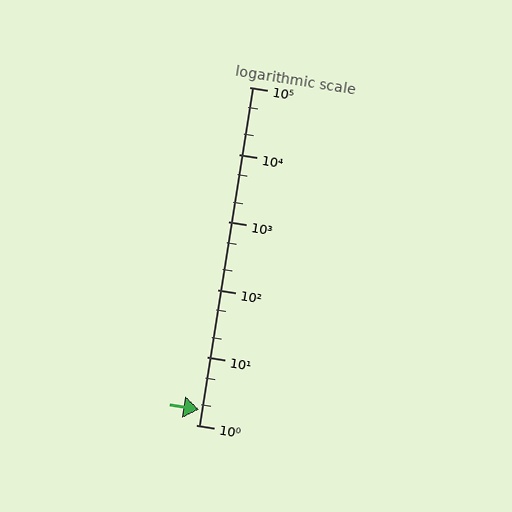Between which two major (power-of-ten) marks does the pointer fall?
The pointer is between 1 and 10.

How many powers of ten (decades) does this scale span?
The scale spans 5 decades, from 1 to 100000.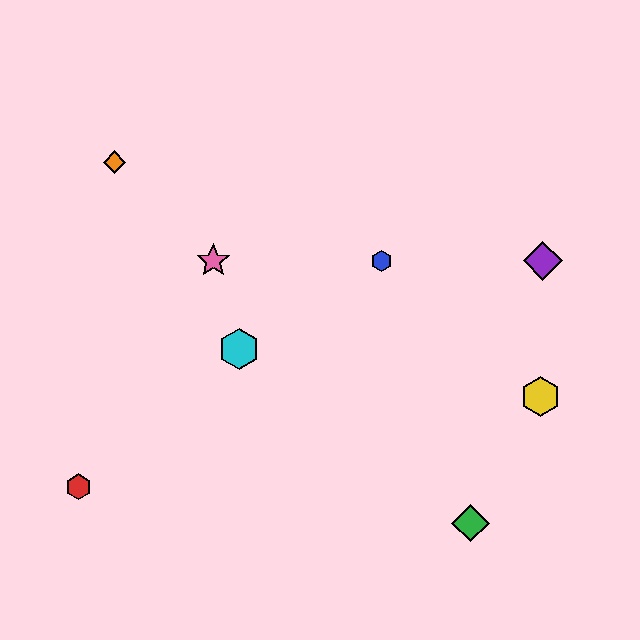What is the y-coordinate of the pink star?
The pink star is at y≈261.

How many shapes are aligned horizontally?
3 shapes (the blue hexagon, the purple diamond, the pink star) are aligned horizontally.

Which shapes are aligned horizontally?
The blue hexagon, the purple diamond, the pink star are aligned horizontally.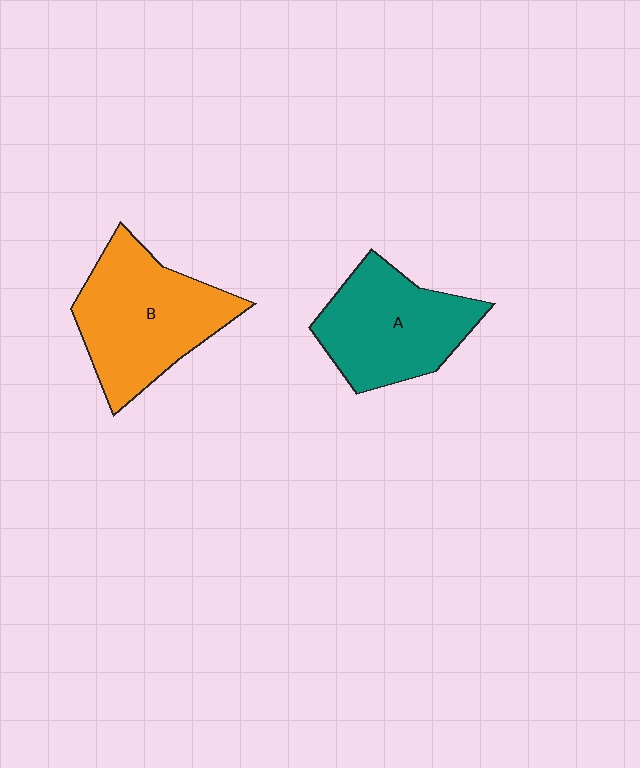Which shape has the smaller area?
Shape A (teal).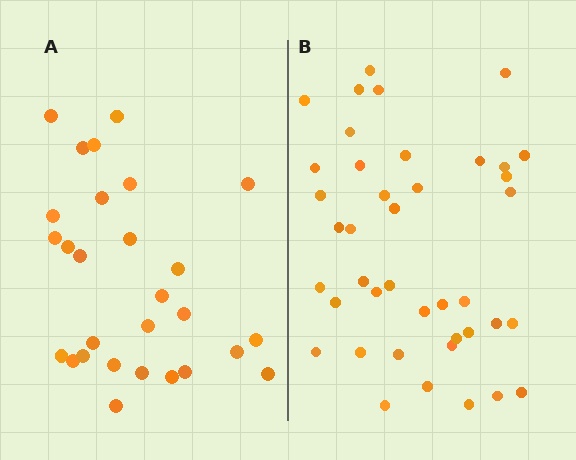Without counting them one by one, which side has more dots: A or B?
Region B (the right region) has more dots.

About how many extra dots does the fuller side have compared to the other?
Region B has approximately 15 more dots than region A.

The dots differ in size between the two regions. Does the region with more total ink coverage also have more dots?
No. Region A has more total ink coverage because its dots are larger, but region B actually contains more individual dots. Total area can be misleading — the number of items is what matters here.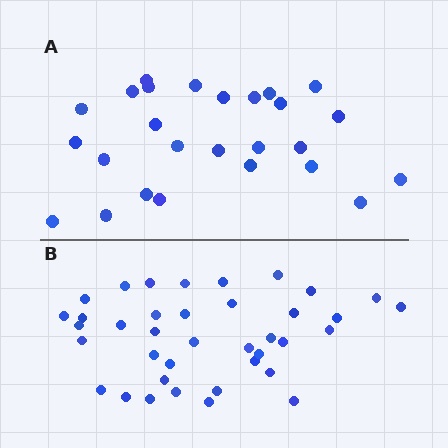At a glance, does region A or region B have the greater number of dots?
Region B (the bottom region) has more dots.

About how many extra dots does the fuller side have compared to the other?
Region B has roughly 12 or so more dots than region A.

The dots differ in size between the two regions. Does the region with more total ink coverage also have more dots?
No. Region A has more total ink coverage because its dots are larger, but region B actually contains more individual dots. Total area can be misleading — the number of items is what matters here.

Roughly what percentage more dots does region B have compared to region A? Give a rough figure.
About 45% more.